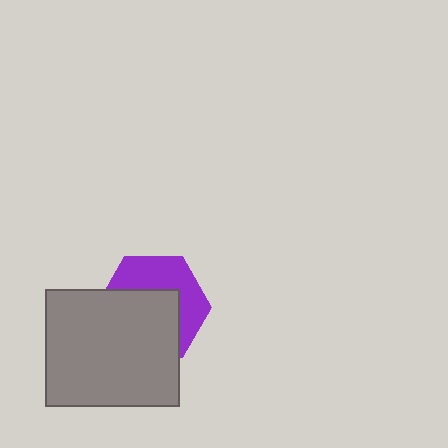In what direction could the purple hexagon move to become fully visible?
The purple hexagon could move up. That would shift it out from behind the gray rectangle entirely.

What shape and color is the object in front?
The object in front is a gray rectangle.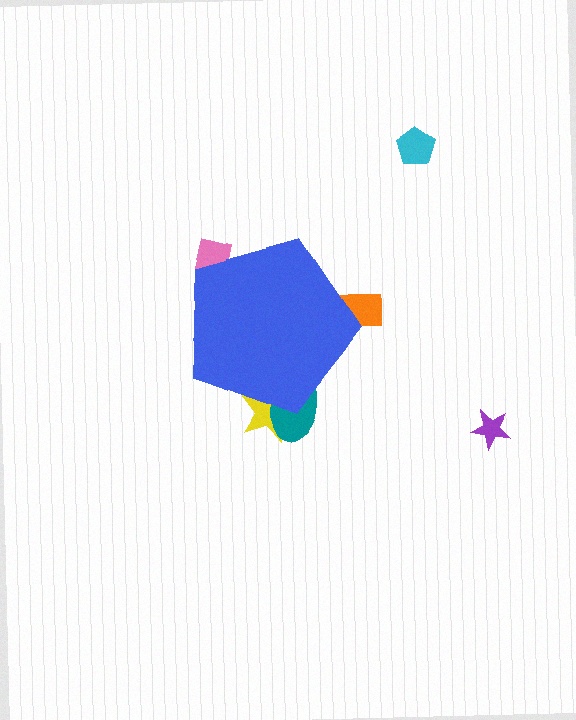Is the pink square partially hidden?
Yes, the pink square is partially hidden behind the blue pentagon.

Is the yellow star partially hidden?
Yes, the yellow star is partially hidden behind the blue pentagon.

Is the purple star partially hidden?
No, the purple star is fully visible.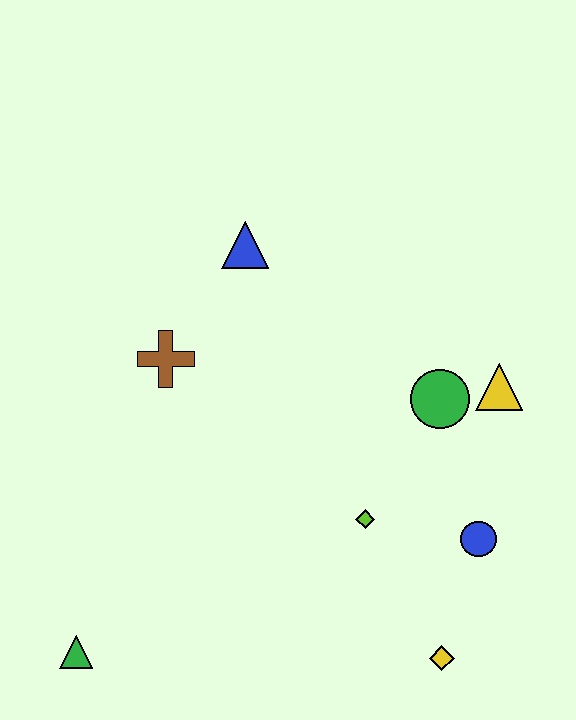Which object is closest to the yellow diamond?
The blue circle is closest to the yellow diamond.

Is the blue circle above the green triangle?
Yes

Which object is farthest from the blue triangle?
The yellow diamond is farthest from the blue triangle.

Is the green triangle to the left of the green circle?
Yes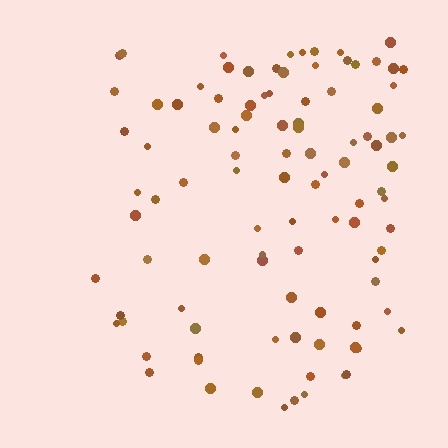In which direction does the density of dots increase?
From left to right, with the right side densest.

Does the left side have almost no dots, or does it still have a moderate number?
Still a moderate number, just noticeably fewer than the right.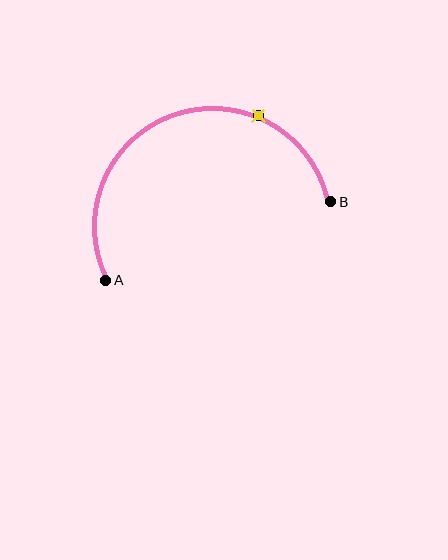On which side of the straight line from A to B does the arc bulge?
The arc bulges above the straight line connecting A and B.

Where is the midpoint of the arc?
The arc midpoint is the point on the curve farthest from the straight line joining A and B. It sits above that line.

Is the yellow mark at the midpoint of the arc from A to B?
No. The yellow mark lies on the arc but is closer to endpoint B. The arc midpoint would be at the point on the curve equidistant along the arc from both A and B.